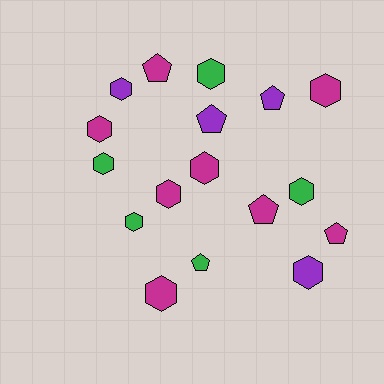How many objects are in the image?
There are 17 objects.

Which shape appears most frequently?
Hexagon, with 11 objects.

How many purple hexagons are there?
There are 2 purple hexagons.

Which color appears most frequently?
Magenta, with 8 objects.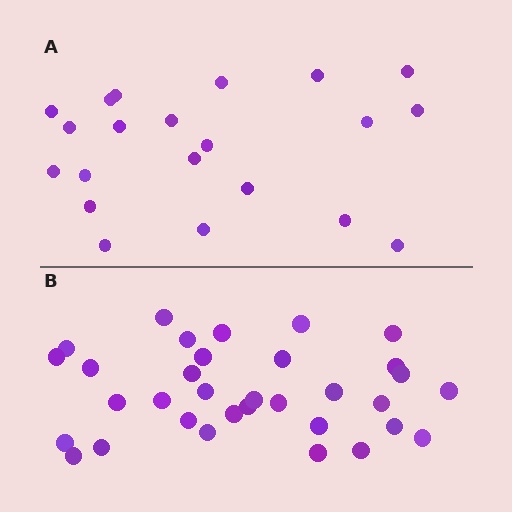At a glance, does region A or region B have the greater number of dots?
Region B (the bottom region) has more dots.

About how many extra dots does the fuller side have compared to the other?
Region B has roughly 12 or so more dots than region A.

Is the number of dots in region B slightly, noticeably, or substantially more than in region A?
Region B has substantially more. The ratio is roughly 1.6 to 1.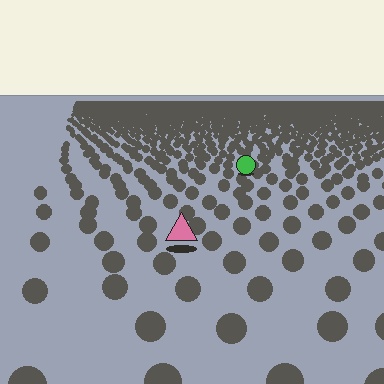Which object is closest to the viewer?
The pink triangle is closest. The texture marks near it are larger and more spread out.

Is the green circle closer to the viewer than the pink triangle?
No. The pink triangle is closer — you can tell from the texture gradient: the ground texture is coarser near it.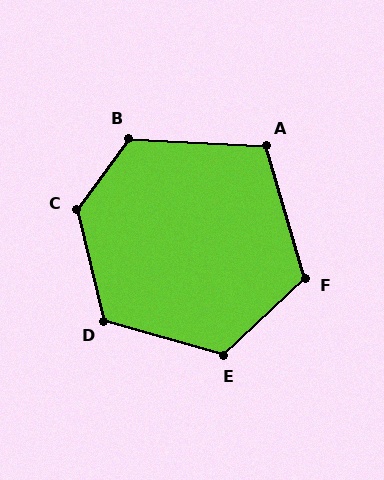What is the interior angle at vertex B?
Approximately 123 degrees (obtuse).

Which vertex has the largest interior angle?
C, at approximately 130 degrees.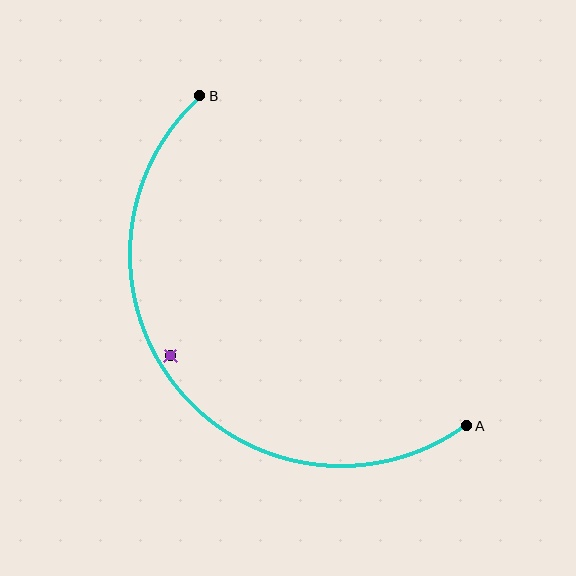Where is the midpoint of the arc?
The arc midpoint is the point on the curve farthest from the straight line joining A and B. It sits below and to the left of that line.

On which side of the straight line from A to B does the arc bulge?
The arc bulges below and to the left of the straight line connecting A and B.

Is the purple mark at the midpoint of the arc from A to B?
No — the purple mark does not lie on the arc at all. It sits slightly inside the curve.